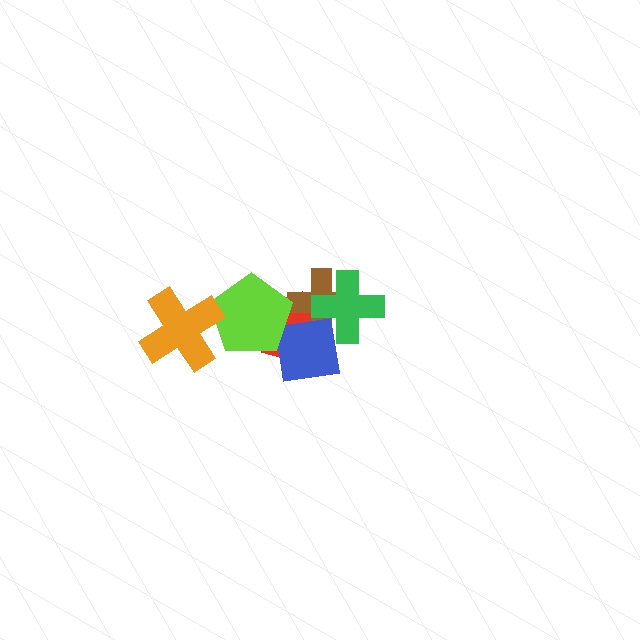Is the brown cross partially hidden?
Yes, it is partially covered by another shape.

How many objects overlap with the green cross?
2 objects overlap with the green cross.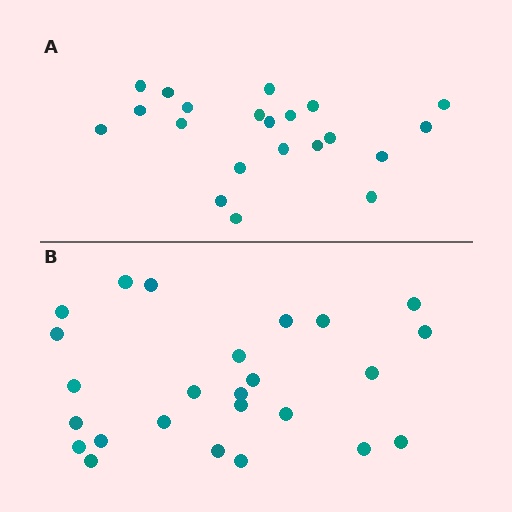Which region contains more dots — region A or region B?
Region B (the bottom region) has more dots.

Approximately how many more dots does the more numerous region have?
Region B has about 4 more dots than region A.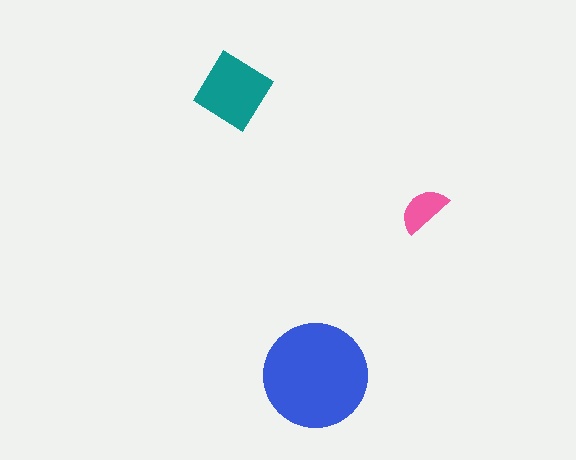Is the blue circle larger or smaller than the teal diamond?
Larger.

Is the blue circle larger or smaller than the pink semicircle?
Larger.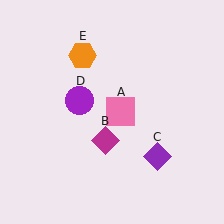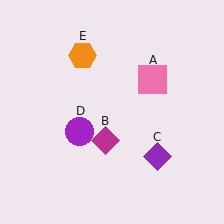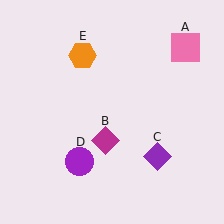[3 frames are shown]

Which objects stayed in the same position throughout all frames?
Magenta diamond (object B) and purple diamond (object C) and orange hexagon (object E) remained stationary.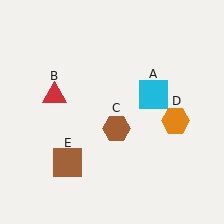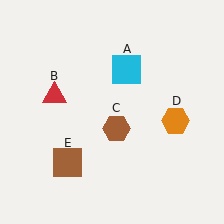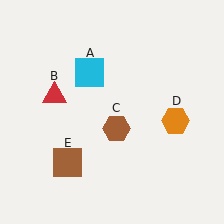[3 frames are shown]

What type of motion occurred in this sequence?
The cyan square (object A) rotated counterclockwise around the center of the scene.